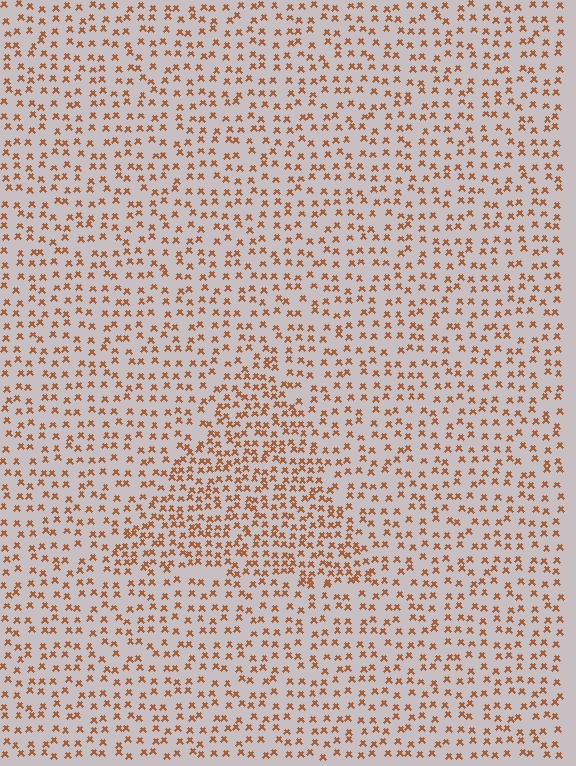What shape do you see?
I see a triangle.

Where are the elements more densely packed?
The elements are more densely packed inside the triangle boundary.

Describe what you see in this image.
The image contains small brown elements arranged at two different densities. A triangle-shaped region is visible where the elements are more densely packed than the surrounding area.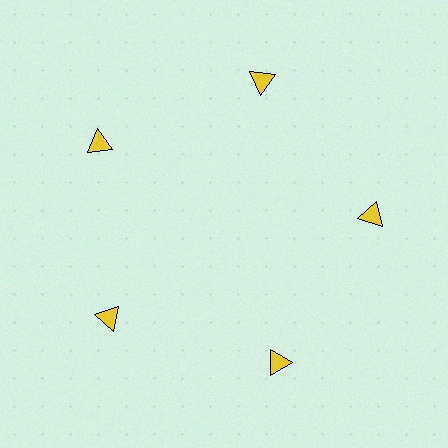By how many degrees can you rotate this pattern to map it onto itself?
The pattern maps onto itself every 72 degrees of rotation.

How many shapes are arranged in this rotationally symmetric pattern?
There are 5 shapes, arranged in 5 groups of 1.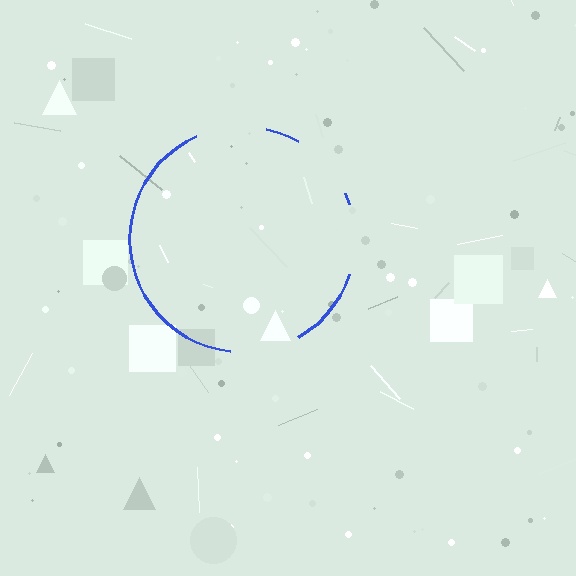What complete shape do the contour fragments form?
The contour fragments form a circle.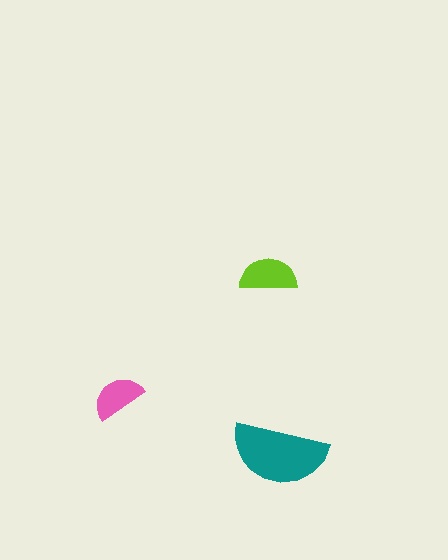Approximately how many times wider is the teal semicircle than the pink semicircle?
About 2 times wider.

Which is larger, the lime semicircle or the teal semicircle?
The teal one.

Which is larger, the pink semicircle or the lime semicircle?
The lime one.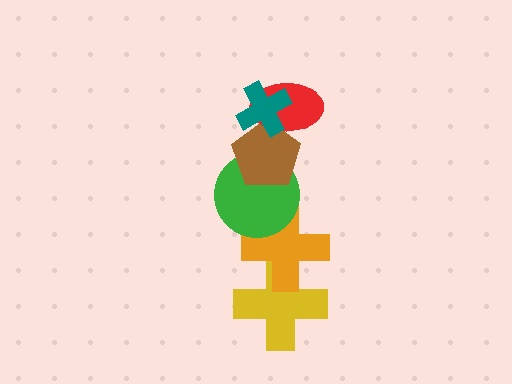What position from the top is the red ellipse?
The red ellipse is 2nd from the top.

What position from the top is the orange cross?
The orange cross is 5th from the top.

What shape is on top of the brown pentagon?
The red ellipse is on top of the brown pentagon.